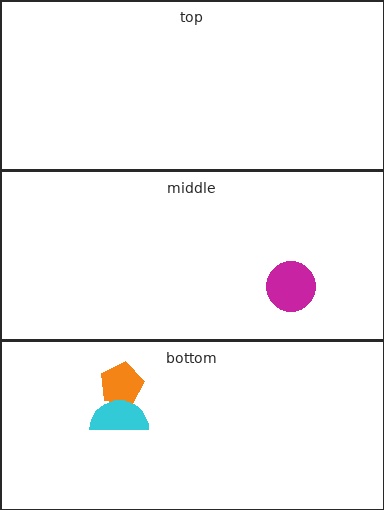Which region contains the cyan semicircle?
The bottom region.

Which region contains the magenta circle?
The middle region.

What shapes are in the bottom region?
The orange pentagon, the cyan semicircle.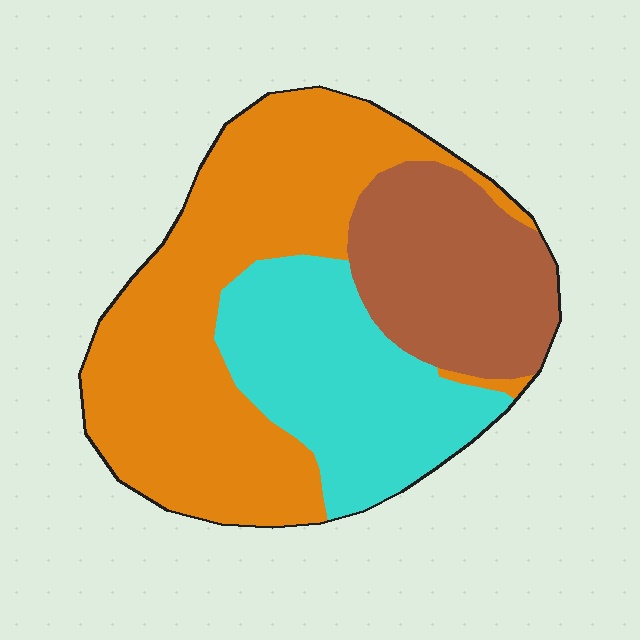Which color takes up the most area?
Orange, at roughly 50%.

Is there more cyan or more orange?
Orange.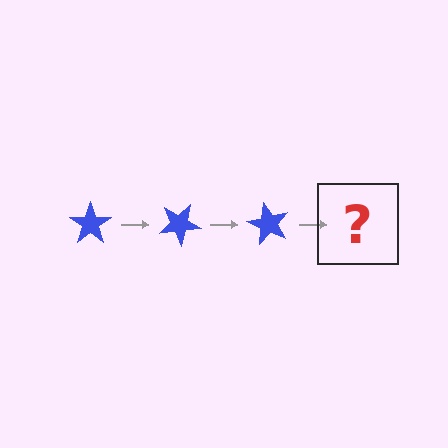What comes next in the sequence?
The next element should be a blue star rotated 90 degrees.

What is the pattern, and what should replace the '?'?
The pattern is that the star rotates 30 degrees each step. The '?' should be a blue star rotated 90 degrees.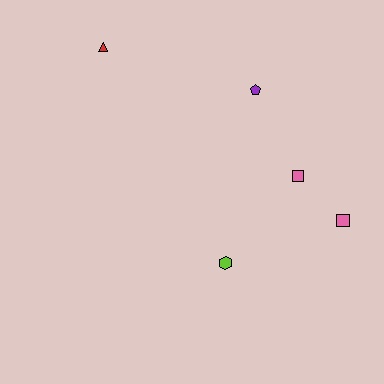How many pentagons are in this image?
There is 1 pentagon.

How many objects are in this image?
There are 5 objects.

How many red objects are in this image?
There is 1 red object.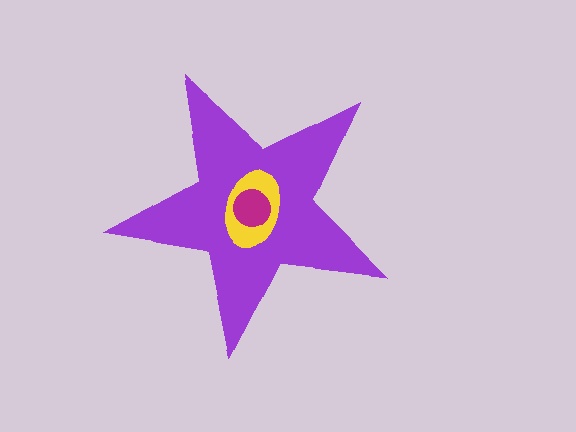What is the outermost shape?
The purple star.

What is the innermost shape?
The magenta circle.